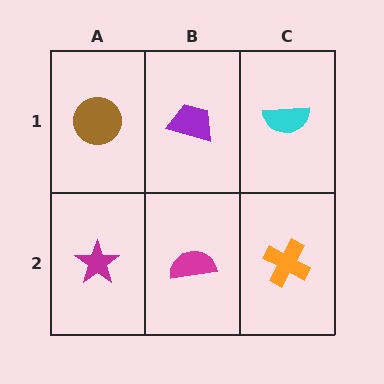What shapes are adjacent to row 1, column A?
A magenta star (row 2, column A), a purple trapezoid (row 1, column B).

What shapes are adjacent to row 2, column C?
A cyan semicircle (row 1, column C), a magenta semicircle (row 2, column B).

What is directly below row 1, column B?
A magenta semicircle.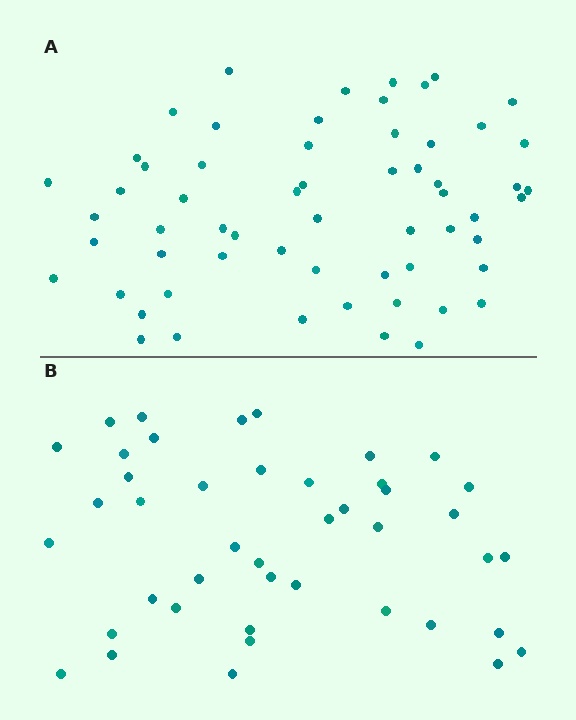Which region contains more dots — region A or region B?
Region A (the top region) has more dots.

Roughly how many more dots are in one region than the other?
Region A has approximately 15 more dots than region B.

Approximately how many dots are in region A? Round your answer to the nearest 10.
About 60 dots.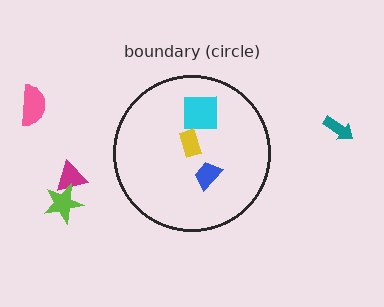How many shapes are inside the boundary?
3 inside, 4 outside.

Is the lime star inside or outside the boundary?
Outside.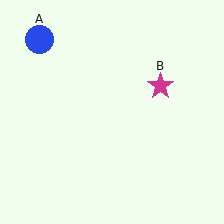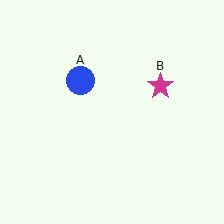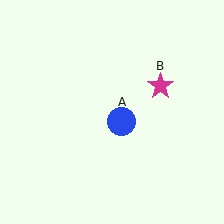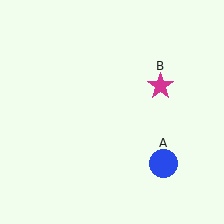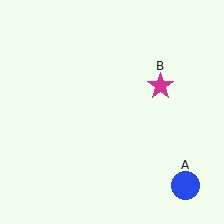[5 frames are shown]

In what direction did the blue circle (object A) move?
The blue circle (object A) moved down and to the right.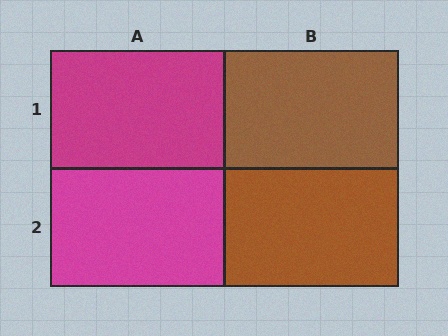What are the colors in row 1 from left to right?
Magenta, brown.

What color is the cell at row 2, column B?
Brown.